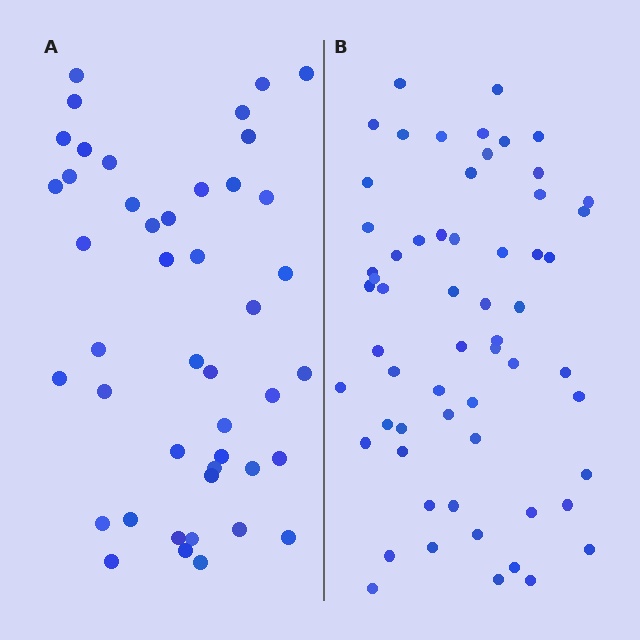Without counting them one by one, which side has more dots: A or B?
Region B (the right region) has more dots.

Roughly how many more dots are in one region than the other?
Region B has approximately 15 more dots than region A.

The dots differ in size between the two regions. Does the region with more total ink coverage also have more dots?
No. Region A has more total ink coverage because its dots are larger, but region B actually contains more individual dots. Total area can be misleading — the number of items is what matters here.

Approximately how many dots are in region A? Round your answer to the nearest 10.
About 40 dots. (The exact count is 45, which rounds to 40.)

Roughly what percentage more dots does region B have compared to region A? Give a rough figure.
About 35% more.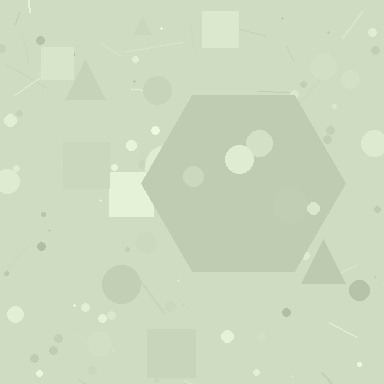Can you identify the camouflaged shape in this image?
The camouflaged shape is a hexagon.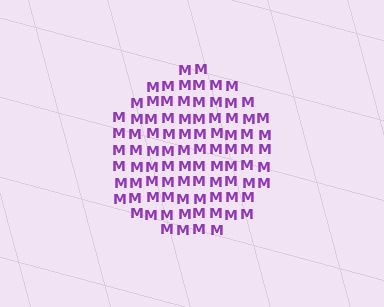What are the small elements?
The small elements are letter M's.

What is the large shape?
The large shape is a circle.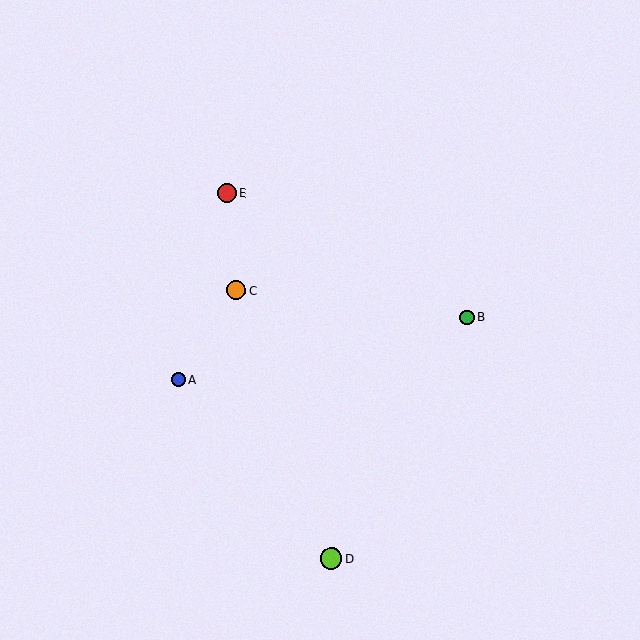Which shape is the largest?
The lime circle (labeled D) is the largest.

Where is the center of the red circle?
The center of the red circle is at (227, 194).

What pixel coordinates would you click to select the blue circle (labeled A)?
Click at (178, 380) to select the blue circle A.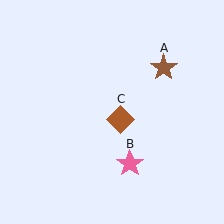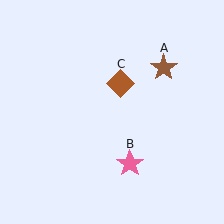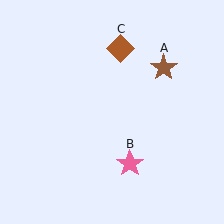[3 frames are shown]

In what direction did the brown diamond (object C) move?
The brown diamond (object C) moved up.